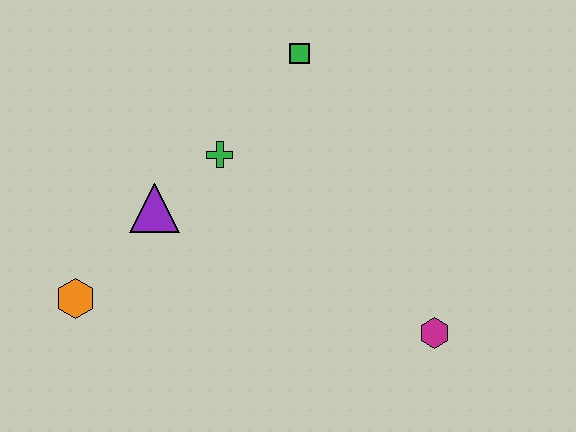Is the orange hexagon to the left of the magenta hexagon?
Yes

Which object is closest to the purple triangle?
The green cross is closest to the purple triangle.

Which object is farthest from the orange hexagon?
The magenta hexagon is farthest from the orange hexagon.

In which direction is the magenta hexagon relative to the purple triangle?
The magenta hexagon is to the right of the purple triangle.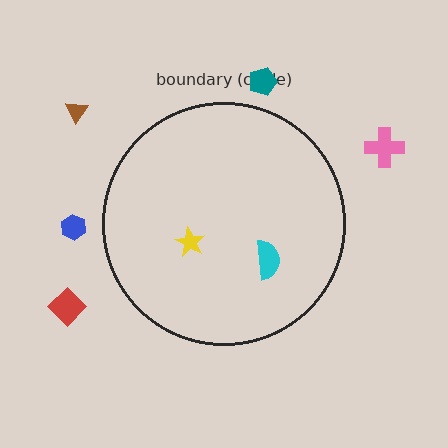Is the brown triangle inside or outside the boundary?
Outside.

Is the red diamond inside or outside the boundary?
Outside.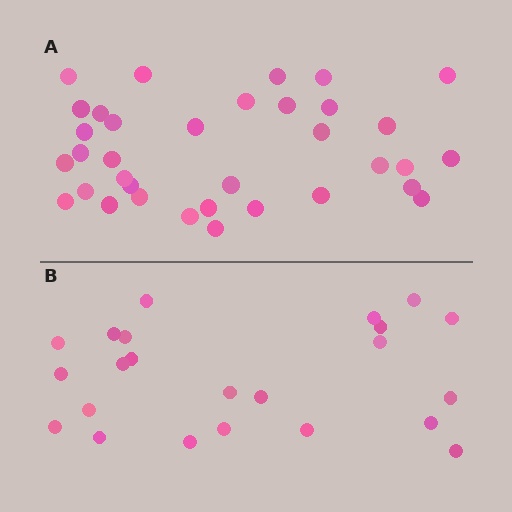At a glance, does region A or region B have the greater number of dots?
Region A (the top region) has more dots.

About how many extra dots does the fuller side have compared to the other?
Region A has roughly 12 or so more dots than region B.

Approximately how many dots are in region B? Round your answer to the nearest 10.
About 20 dots. (The exact count is 23, which rounds to 20.)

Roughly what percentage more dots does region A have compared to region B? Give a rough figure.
About 50% more.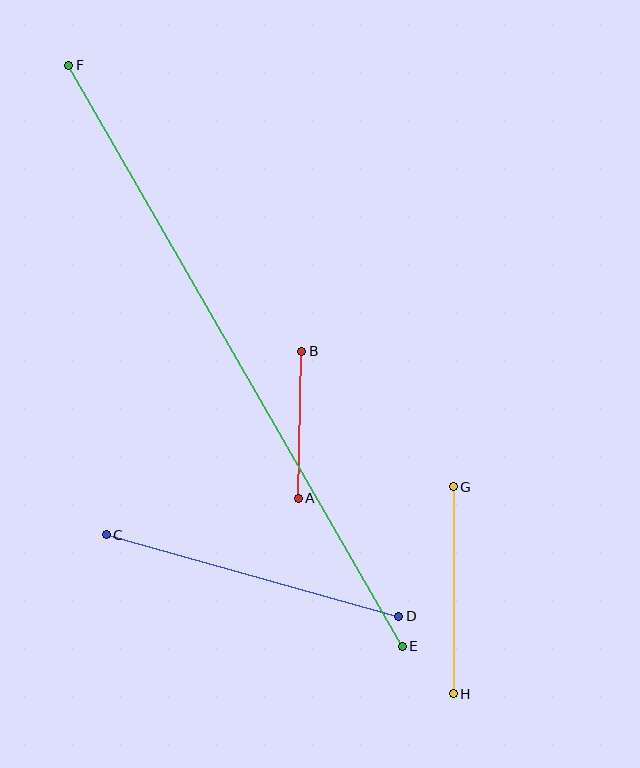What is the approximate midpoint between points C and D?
The midpoint is at approximately (252, 576) pixels.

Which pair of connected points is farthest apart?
Points E and F are farthest apart.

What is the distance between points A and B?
The distance is approximately 147 pixels.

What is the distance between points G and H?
The distance is approximately 207 pixels.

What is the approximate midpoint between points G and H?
The midpoint is at approximately (453, 590) pixels.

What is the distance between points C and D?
The distance is approximately 303 pixels.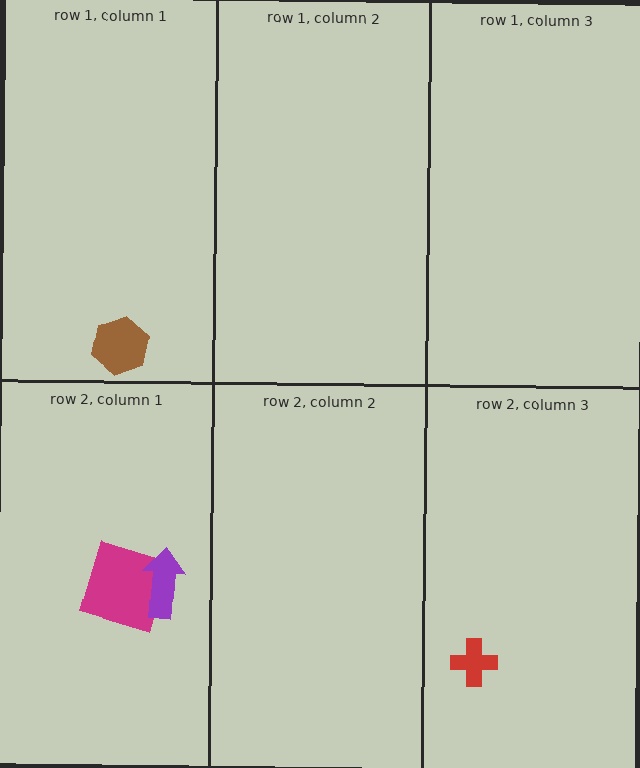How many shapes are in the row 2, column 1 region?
2.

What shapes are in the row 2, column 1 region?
The magenta square, the purple arrow.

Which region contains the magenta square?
The row 2, column 1 region.